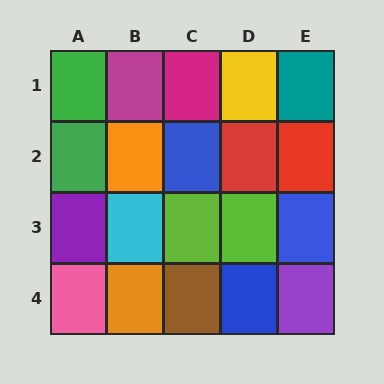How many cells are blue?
3 cells are blue.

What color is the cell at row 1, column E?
Teal.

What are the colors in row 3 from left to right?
Purple, cyan, lime, lime, blue.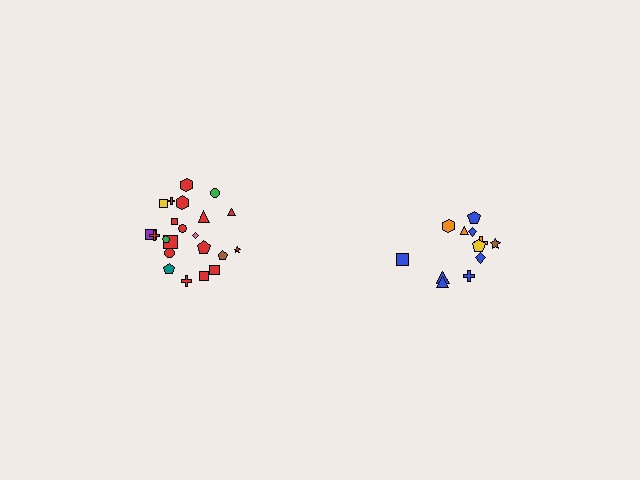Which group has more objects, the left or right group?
The left group.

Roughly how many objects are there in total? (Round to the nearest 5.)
Roughly 35 objects in total.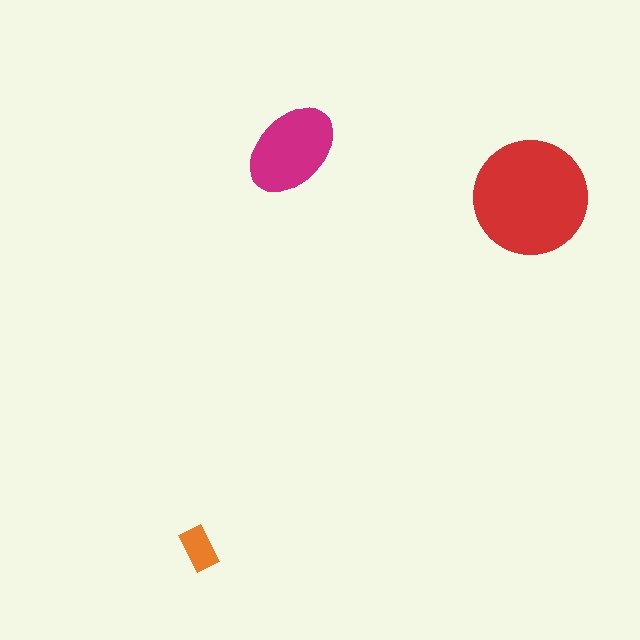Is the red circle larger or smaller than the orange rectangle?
Larger.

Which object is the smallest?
The orange rectangle.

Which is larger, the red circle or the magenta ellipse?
The red circle.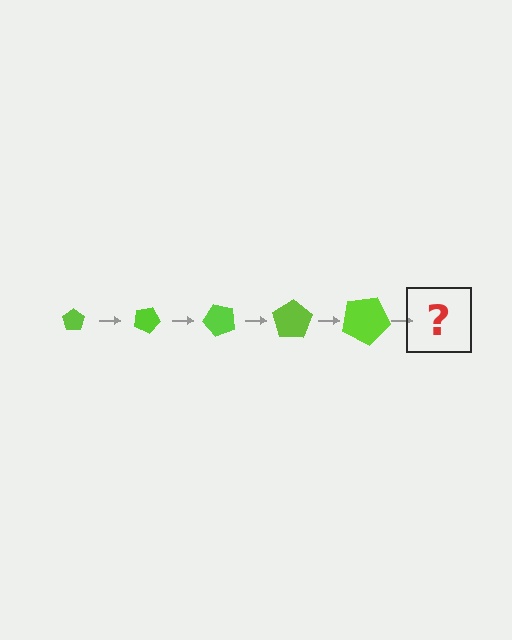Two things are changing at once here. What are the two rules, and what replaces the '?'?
The two rules are that the pentagon grows larger each step and it rotates 25 degrees each step. The '?' should be a pentagon, larger than the previous one and rotated 125 degrees from the start.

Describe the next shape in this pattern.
It should be a pentagon, larger than the previous one and rotated 125 degrees from the start.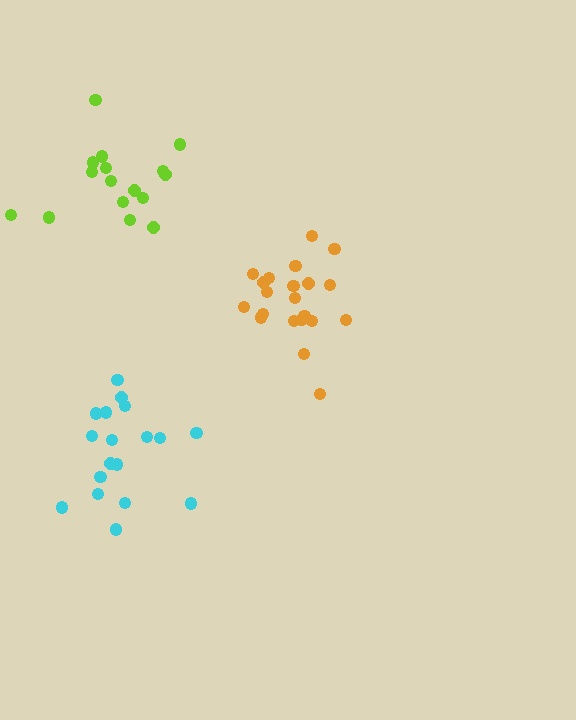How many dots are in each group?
Group 1: 18 dots, Group 2: 21 dots, Group 3: 16 dots (55 total).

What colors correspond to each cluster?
The clusters are colored: cyan, orange, lime.